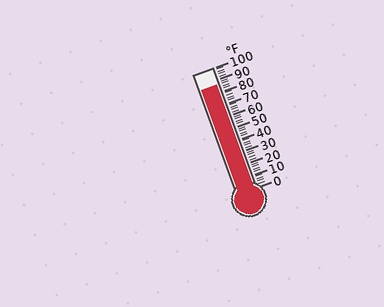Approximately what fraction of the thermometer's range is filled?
The thermometer is filled to approximately 85% of its range.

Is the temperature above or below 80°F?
The temperature is above 80°F.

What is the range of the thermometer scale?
The thermometer scale ranges from 0°F to 100°F.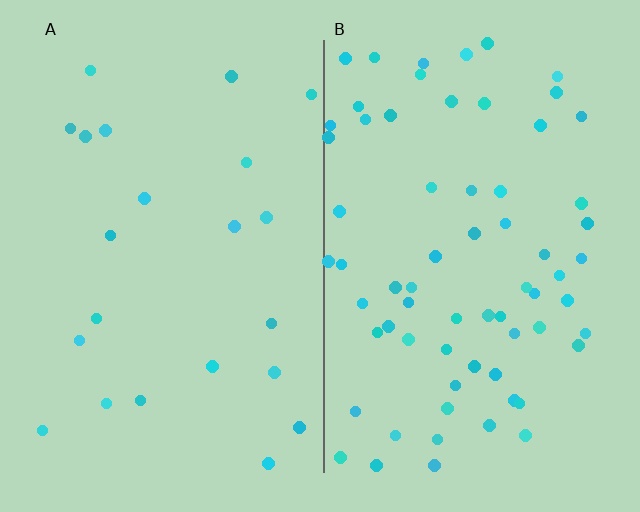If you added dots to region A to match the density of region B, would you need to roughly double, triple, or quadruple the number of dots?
Approximately triple.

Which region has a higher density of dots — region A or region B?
B (the right).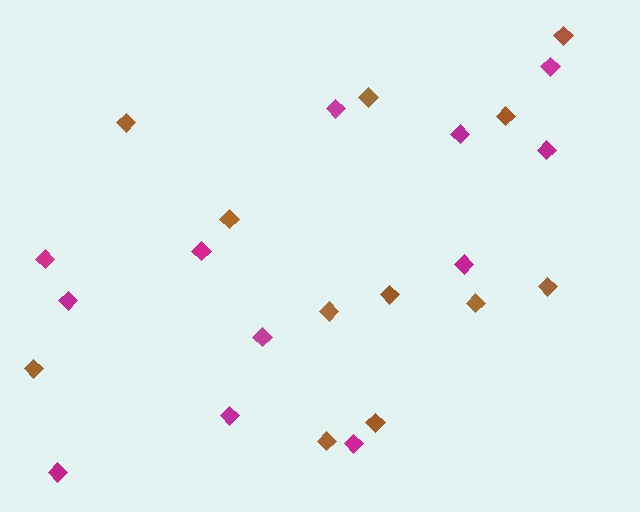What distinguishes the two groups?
There are 2 groups: one group of magenta diamonds (12) and one group of brown diamonds (12).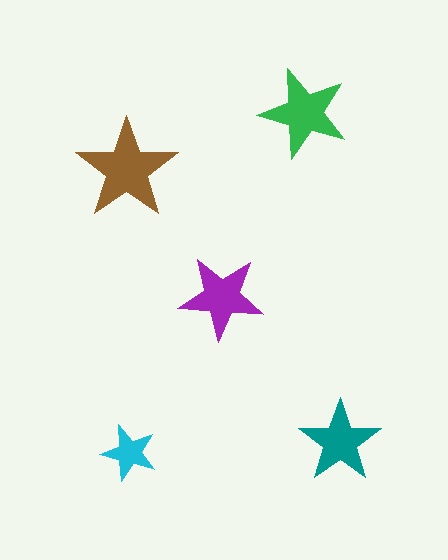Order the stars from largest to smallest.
the brown one, the green one, the purple one, the teal one, the cyan one.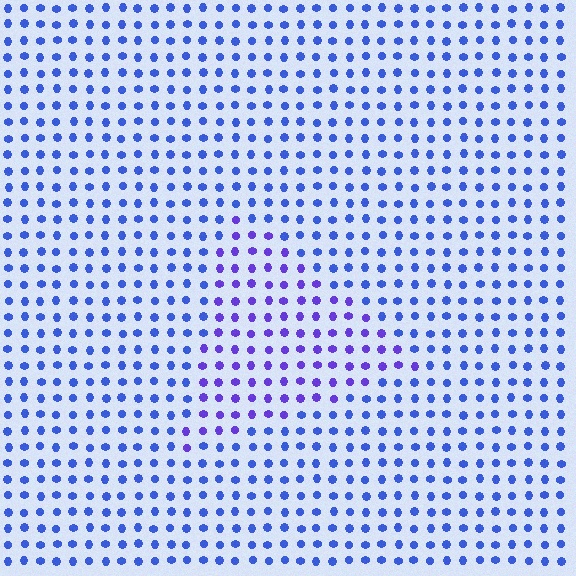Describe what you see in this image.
The image is filled with small blue elements in a uniform arrangement. A triangle-shaped region is visible where the elements are tinted to a slightly different hue, forming a subtle color boundary.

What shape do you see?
I see a triangle.